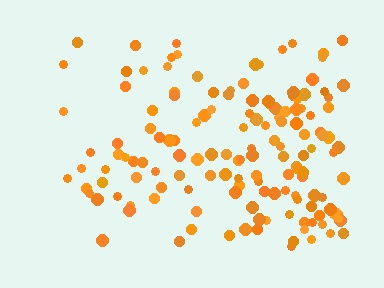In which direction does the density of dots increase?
From left to right, with the right side densest.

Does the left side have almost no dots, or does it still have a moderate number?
Still a moderate number, just noticeably fewer than the right.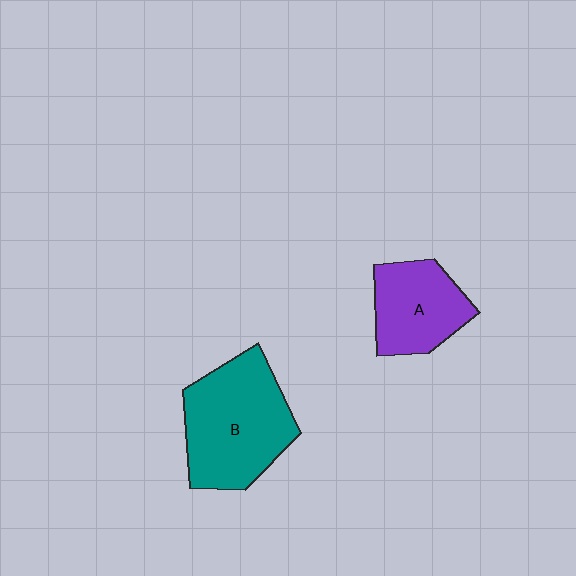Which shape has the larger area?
Shape B (teal).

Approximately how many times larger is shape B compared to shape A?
Approximately 1.6 times.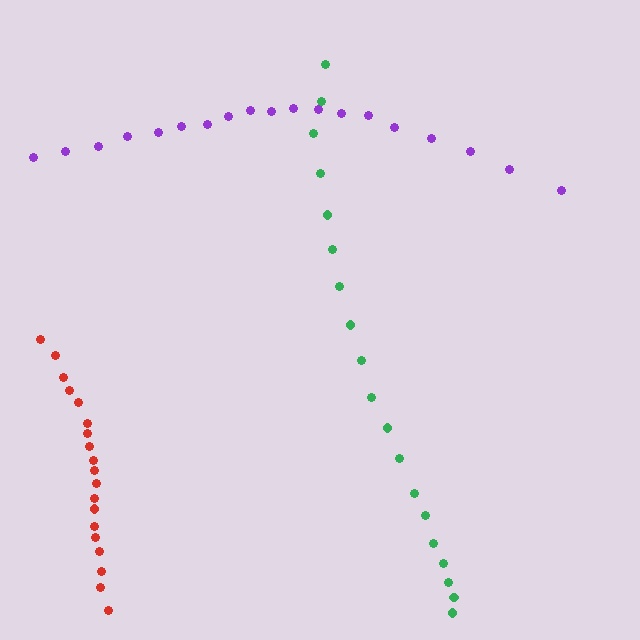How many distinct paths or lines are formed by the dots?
There are 3 distinct paths.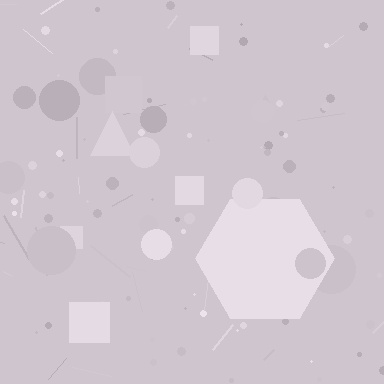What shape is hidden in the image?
A hexagon is hidden in the image.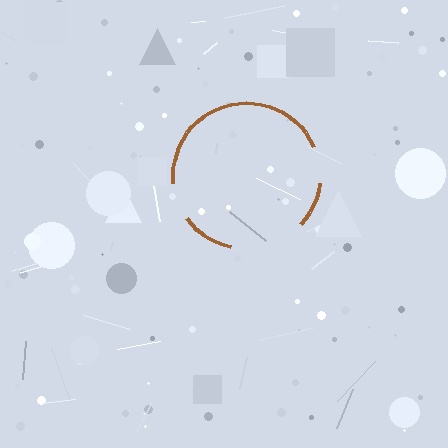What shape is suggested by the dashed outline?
The dashed outline suggests a circle.